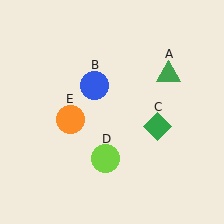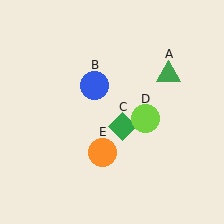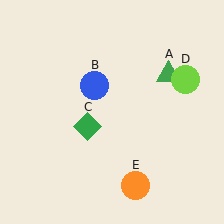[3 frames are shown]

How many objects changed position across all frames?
3 objects changed position: green diamond (object C), lime circle (object D), orange circle (object E).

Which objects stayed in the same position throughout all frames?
Green triangle (object A) and blue circle (object B) remained stationary.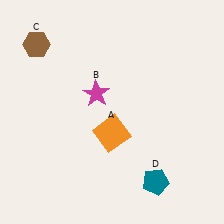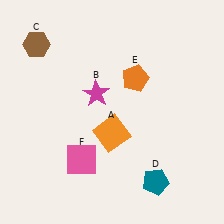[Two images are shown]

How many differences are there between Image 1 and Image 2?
There are 2 differences between the two images.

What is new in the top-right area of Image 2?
An orange pentagon (E) was added in the top-right area of Image 2.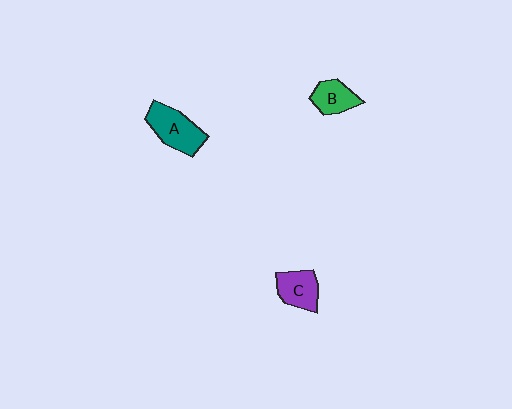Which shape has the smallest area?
Shape B (green).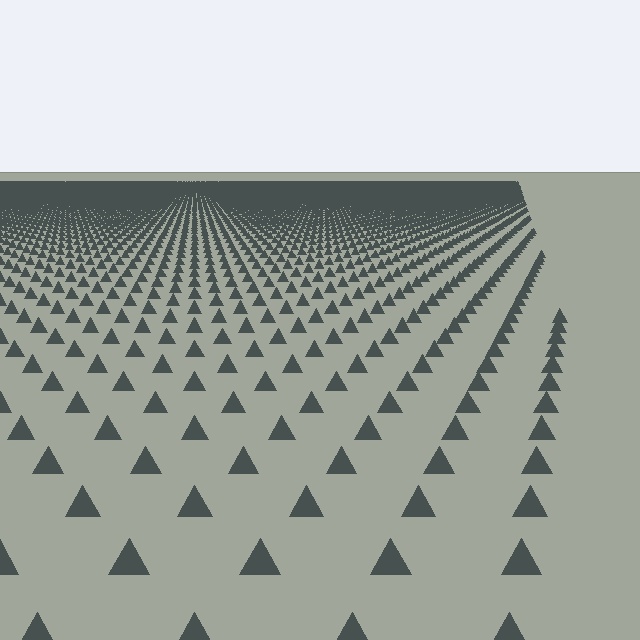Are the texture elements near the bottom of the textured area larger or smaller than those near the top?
Larger. Near the bottom, elements are closer to the viewer and appear at a bigger on-screen size.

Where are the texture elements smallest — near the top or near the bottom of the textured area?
Near the top.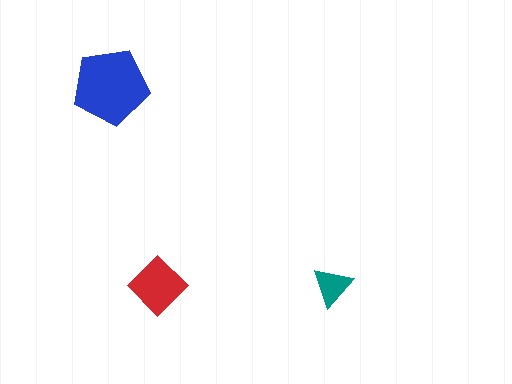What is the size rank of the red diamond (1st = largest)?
2nd.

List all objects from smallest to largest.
The teal triangle, the red diamond, the blue pentagon.